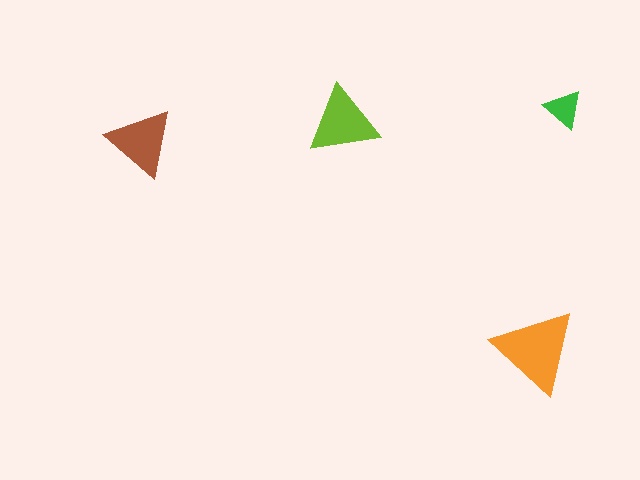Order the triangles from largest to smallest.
the orange one, the lime one, the brown one, the green one.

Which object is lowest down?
The orange triangle is bottommost.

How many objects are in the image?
There are 4 objects in the image.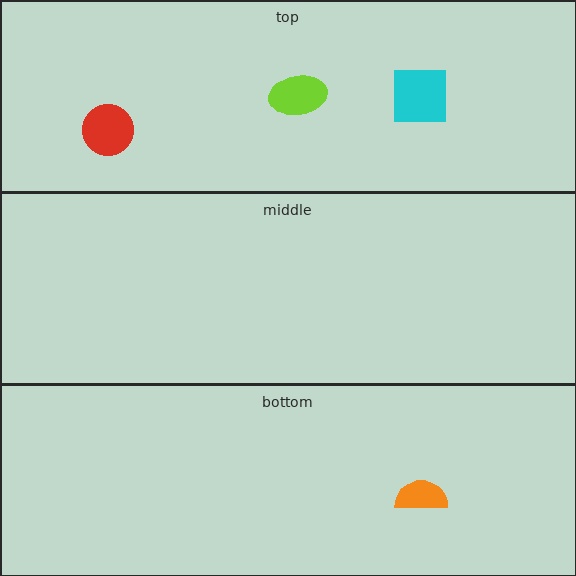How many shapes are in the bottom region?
1.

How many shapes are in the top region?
3.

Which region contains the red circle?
The top region.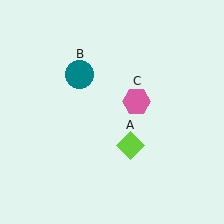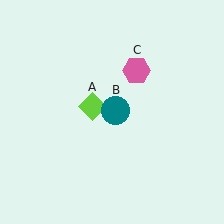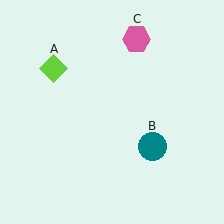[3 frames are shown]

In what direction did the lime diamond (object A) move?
The lime diamond (object A) moved up and to the left.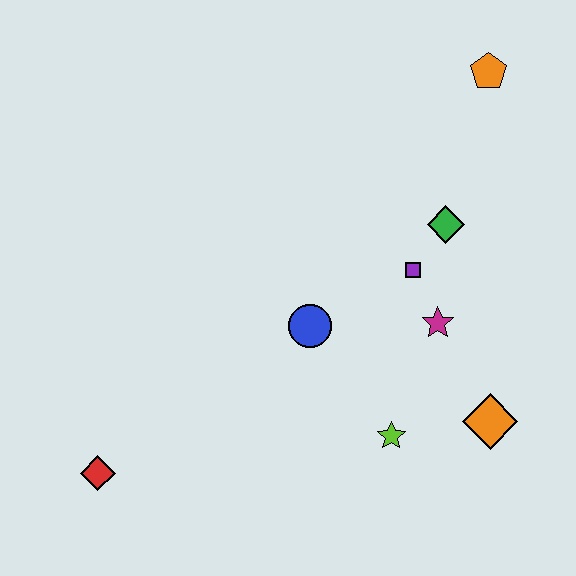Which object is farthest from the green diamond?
The red diamond is farthest from the green diamond.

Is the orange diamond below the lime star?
No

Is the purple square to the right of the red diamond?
Yes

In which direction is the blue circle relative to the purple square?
The blue circle is to the left of the purple square.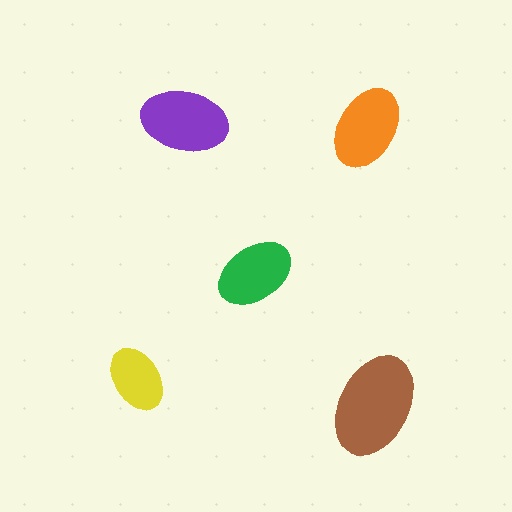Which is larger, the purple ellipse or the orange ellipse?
The purple one.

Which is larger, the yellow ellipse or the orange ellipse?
The orange one.